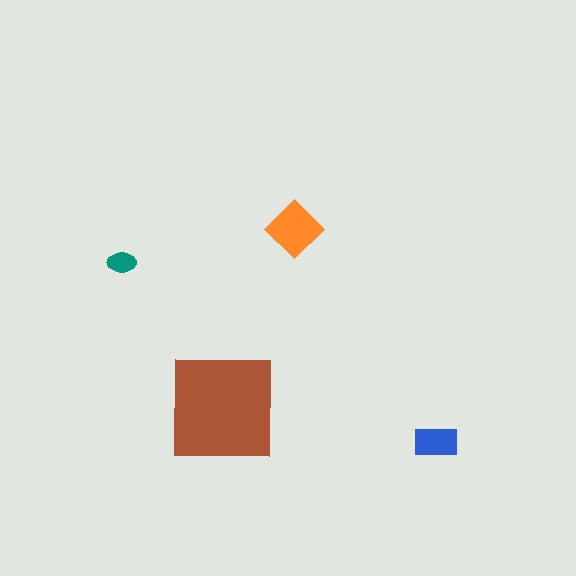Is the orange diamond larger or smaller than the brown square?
Smaller.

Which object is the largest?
The brown square.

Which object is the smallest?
The teal ellipse.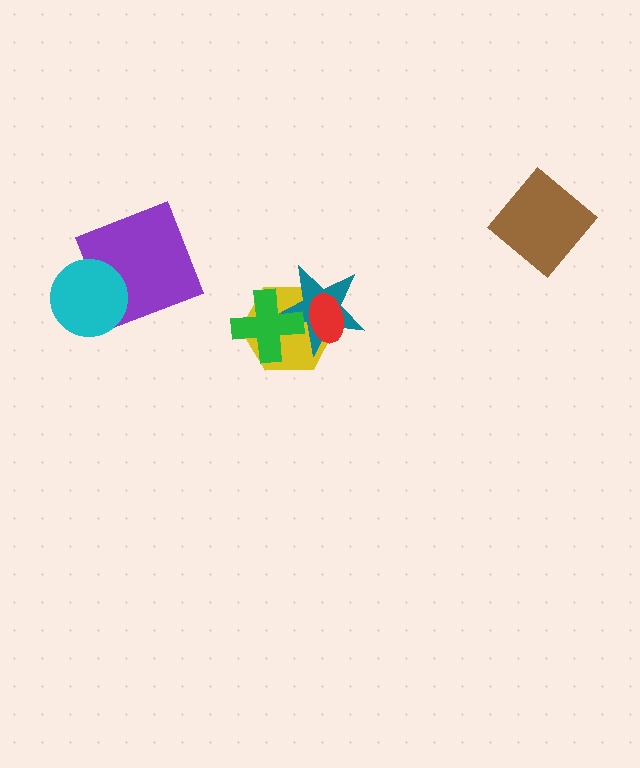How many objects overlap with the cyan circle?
1 object overlaps with the cyan circle.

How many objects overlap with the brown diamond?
0 objects overlap with the brown diamond.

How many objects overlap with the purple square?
1 object overlaps with the purple square.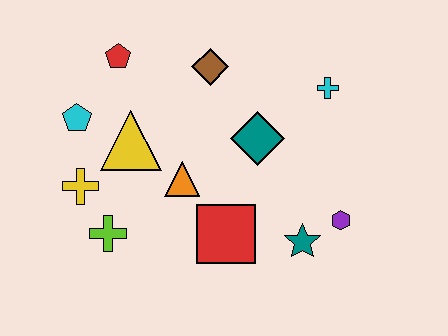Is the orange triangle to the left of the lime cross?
No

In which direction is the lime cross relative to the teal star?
The lime cross is to the left of the teal star.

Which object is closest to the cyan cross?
The teal diamond is closest to the cyan cross.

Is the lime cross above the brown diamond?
No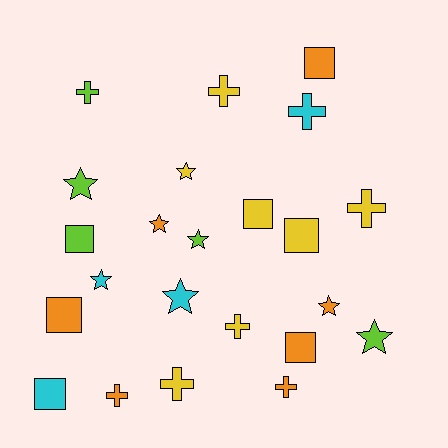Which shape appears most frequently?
Star, with 8 objects.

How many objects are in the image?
There are 23 objects.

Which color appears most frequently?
Yellow, with 7 objects.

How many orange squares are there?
There are 3 orange squares.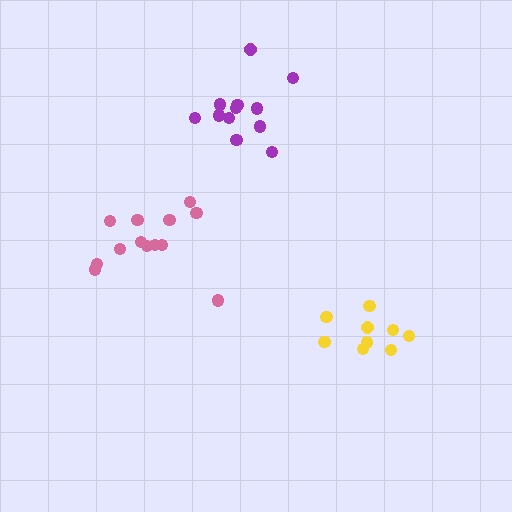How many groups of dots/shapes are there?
There are 3 groups.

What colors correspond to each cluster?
The clusters are colored: yellow, purple, pink.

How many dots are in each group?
Group 1: 9 dots, Group 2: 12 dots, Group 3: 13 dots (34 total).